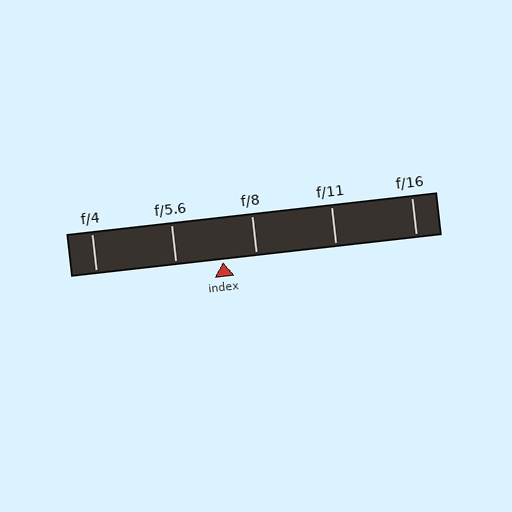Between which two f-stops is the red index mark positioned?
The index mark is between f/5.6 and f/8.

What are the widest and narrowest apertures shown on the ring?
The widest aperture shown is f/4 and the narrowest is f/16.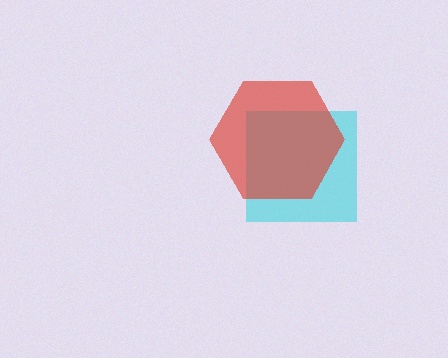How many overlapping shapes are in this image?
There are 2 overlapping shapes in the image.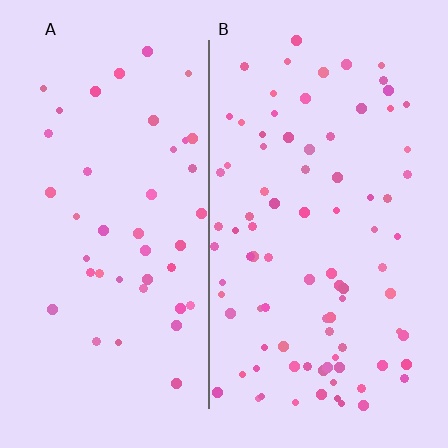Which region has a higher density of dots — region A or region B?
B (the right).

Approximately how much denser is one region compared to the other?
Approximately 2.0× — region B over region A.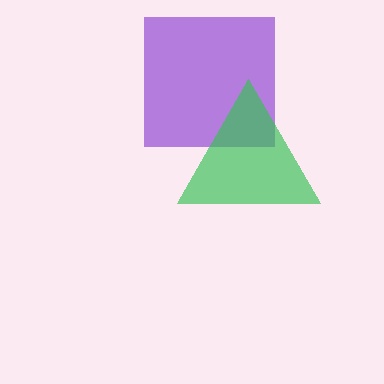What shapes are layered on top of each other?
The layered shapes are: a purple square, a green triangle.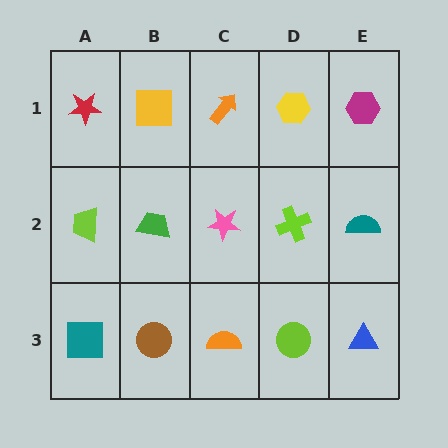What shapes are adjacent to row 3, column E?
A teal semicircle (row 2, column E), a lime circle (row 3, column D).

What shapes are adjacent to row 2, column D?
A yellow hexagon (row 1, column D), a lime circle (row 3, column D), a pink star (row 2, column C), a teal semicircle (row 2, column E).